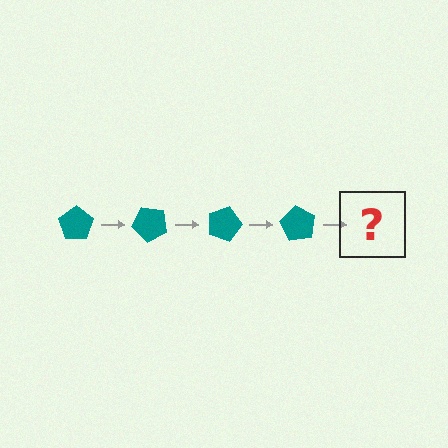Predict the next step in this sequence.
The next step is a teal pentagon rotated 180 degrees.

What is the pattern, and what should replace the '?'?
The pattern is that the pentagon rotates 45 degrees each step. The '?' should be a teal pentagon rotated 180 degrees.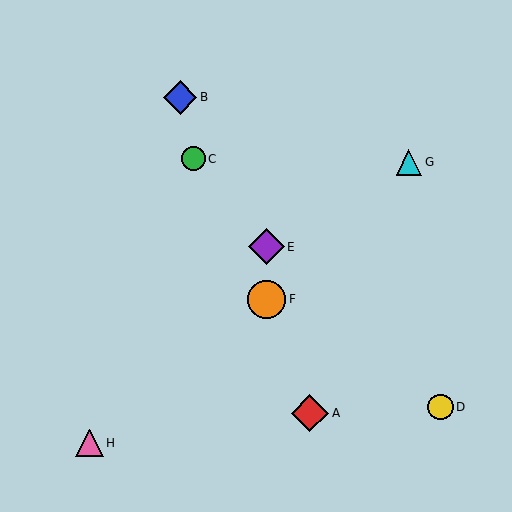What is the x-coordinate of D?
Object D is at x≈441.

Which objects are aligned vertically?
Objects E, F are aligned vertically.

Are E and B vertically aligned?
No, E is at x≈267 and B is at x≈180.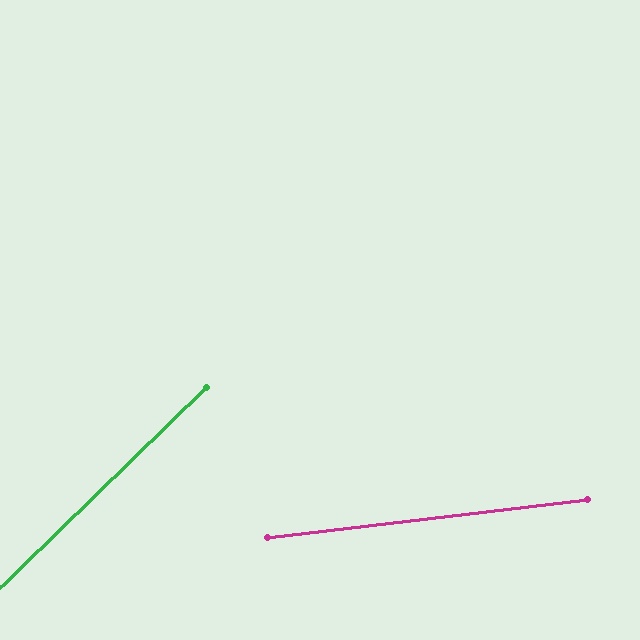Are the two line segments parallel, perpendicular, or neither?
Neither parallel nor perpendicular — they differ by about 37°.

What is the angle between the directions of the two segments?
Approximately 37 degrees.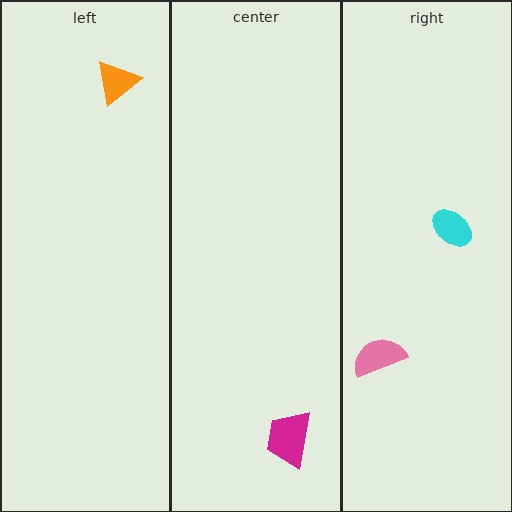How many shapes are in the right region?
2.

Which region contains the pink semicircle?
The right region.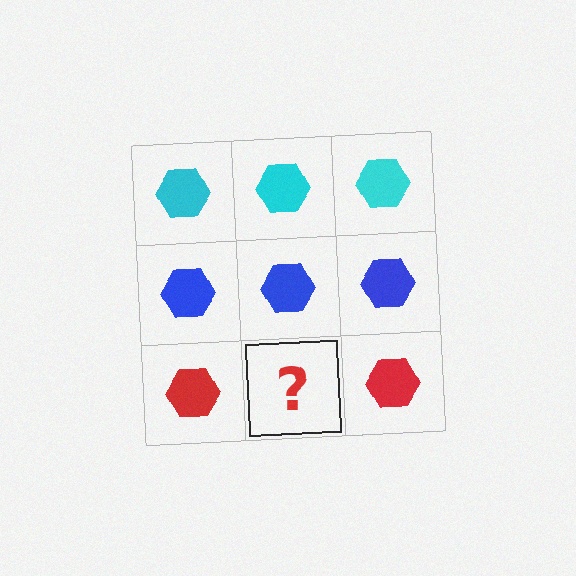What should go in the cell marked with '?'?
The missing cell should contain a red hexagon.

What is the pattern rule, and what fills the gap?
The rule is that each row has a consistent color. The gap should be filled with a red hexagon.